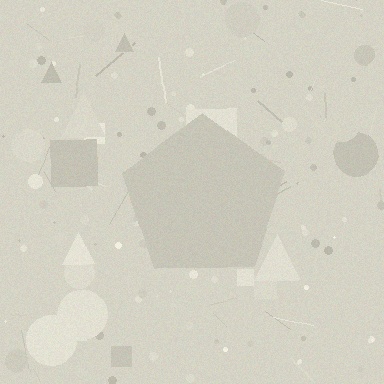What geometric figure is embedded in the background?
A pentagon is embedded in the background.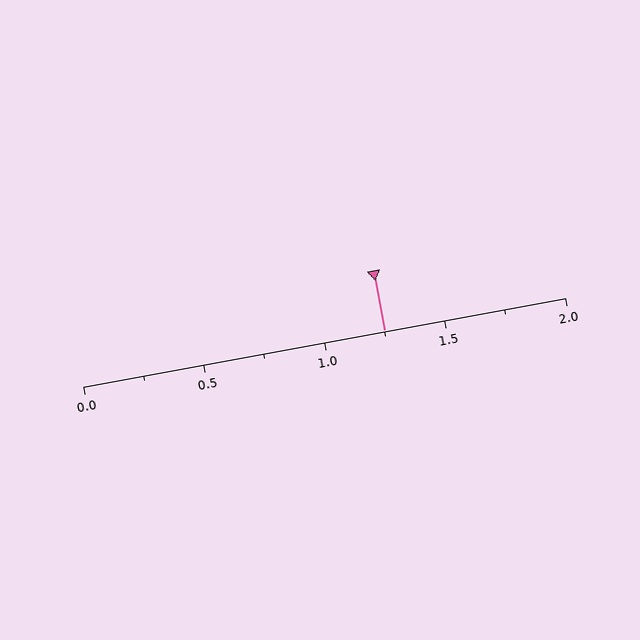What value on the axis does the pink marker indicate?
The marker indicates approximately 1.25.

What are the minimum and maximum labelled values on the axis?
The axis runs from 0.0 to 2.0.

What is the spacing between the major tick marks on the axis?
The major ticks are spaced 0.5 apart.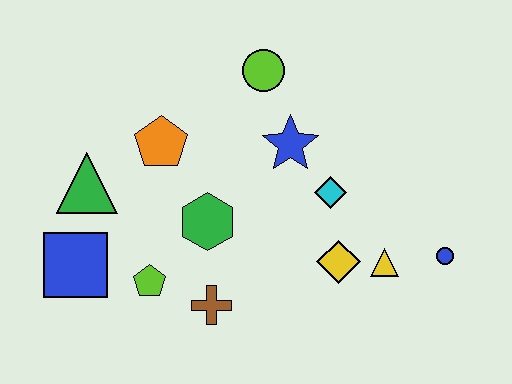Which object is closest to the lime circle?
The blue star is closest to the lime circle.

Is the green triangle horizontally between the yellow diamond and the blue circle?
No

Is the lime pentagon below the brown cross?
No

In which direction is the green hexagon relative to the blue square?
The green hexagon is to the right of the blue square.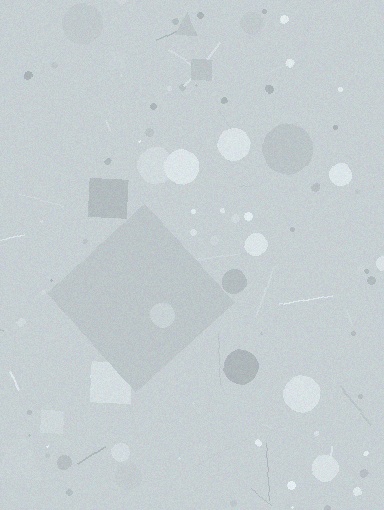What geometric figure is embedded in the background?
A diamond is embedded in the background.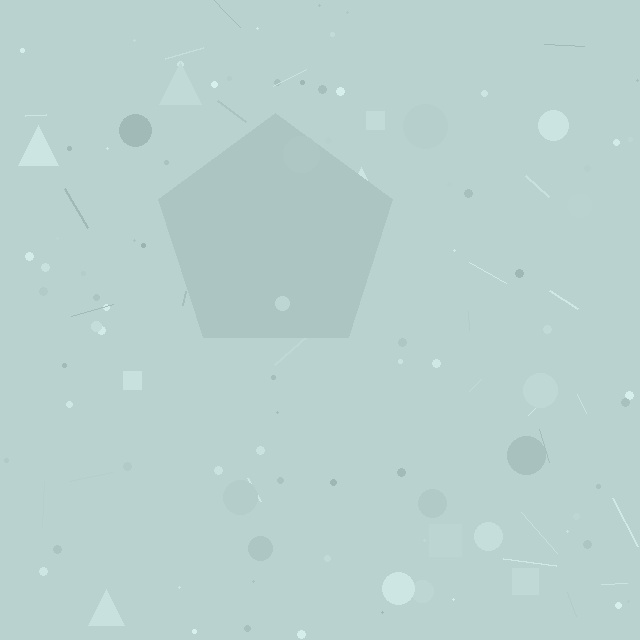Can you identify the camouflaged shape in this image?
The camouflaged shape is a pentagon.